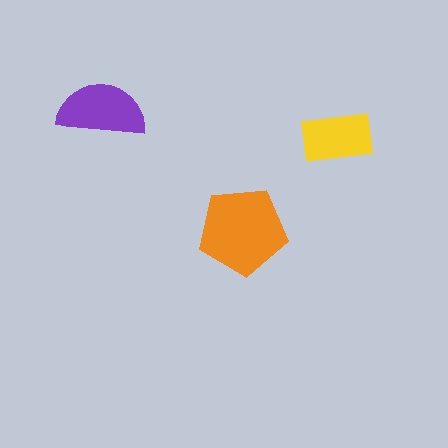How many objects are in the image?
There are 3 objects in the image.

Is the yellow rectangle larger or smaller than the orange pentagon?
Smaller.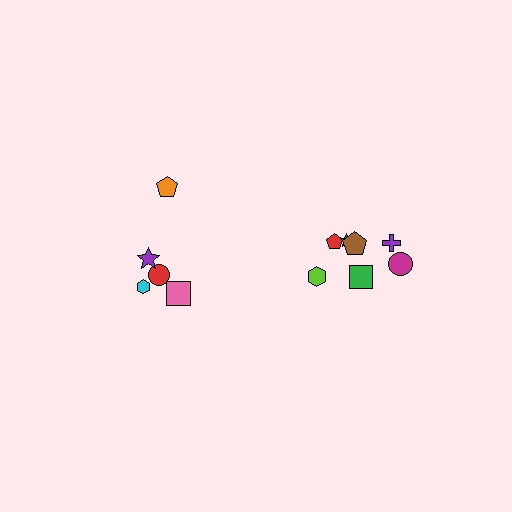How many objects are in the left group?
There are 5 objects.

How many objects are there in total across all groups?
There are 12 objects.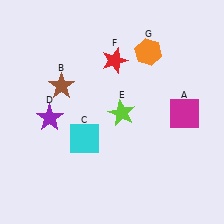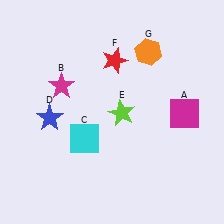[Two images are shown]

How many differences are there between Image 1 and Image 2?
There are 2 differences between the two images.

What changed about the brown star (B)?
In Image 1, B is brown. In Image 2, it changed to magenta.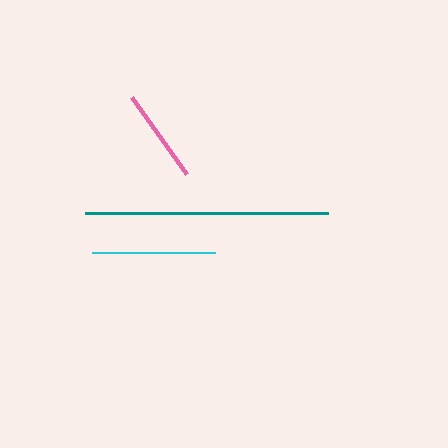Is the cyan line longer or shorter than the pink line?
The cyan line is longer than the pink line.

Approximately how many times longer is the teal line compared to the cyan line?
The teal line is approximately 2.0 times the length of the cyan line.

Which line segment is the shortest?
The pink line is the shortest at approximately 94 pixels.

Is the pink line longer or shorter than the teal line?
The teal line is longer than the pink line.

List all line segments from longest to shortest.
From longest to shortest: teal, cyan, pink.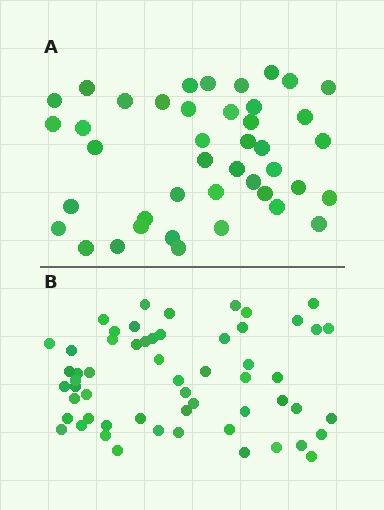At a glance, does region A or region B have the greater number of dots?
Region B (the bottom region) has more dots.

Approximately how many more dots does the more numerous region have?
Region B has approximately 15 more dots than region A.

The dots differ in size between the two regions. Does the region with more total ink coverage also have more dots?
No. Region A has more total ink coverage because its dots are larger, but region B actually contains more individual dots. Total area can be misleading — the number of items is what matters here.